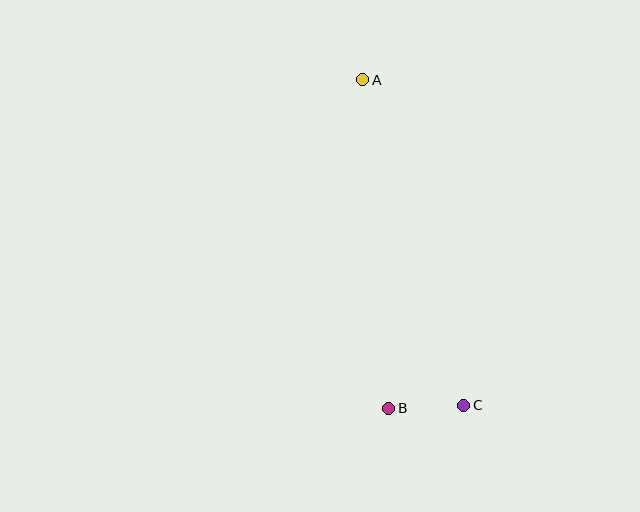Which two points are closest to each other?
Points B and C are closest to each other.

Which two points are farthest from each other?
Points A and C are farthest from each other.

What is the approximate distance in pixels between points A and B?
The distance between A and B is approximately 330 pixels.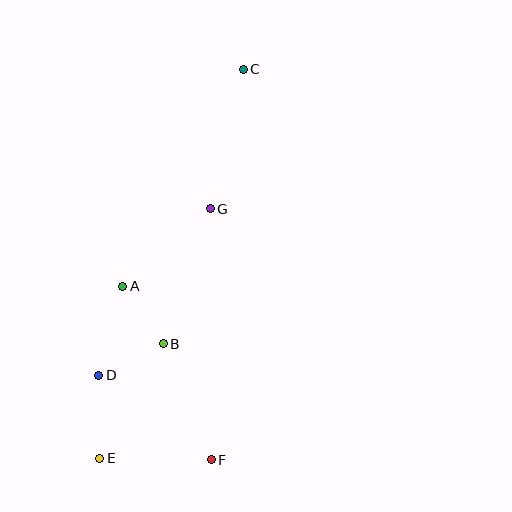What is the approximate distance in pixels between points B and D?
The distance between B and D is approximately 72 pixels.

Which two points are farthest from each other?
Points C and E are farthest from each other.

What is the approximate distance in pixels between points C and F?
The distance between C and F is approximately 392 pixels.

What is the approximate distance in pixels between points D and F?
The distance between D and F is approximately 141 pixels.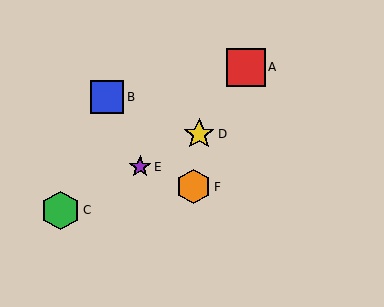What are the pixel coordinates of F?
Object F is at (194, 187).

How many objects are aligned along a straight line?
3 objects (C, D, E) are aligned along a straight line.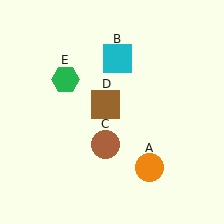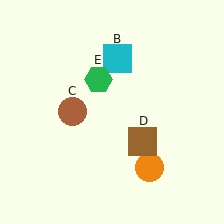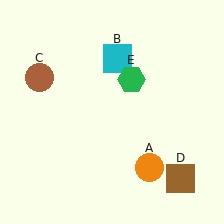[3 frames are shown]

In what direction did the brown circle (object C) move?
The brown circle (object C) moved up and to the left.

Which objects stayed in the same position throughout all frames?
Orange circle (object A) and cyan square (object B) remained stationary.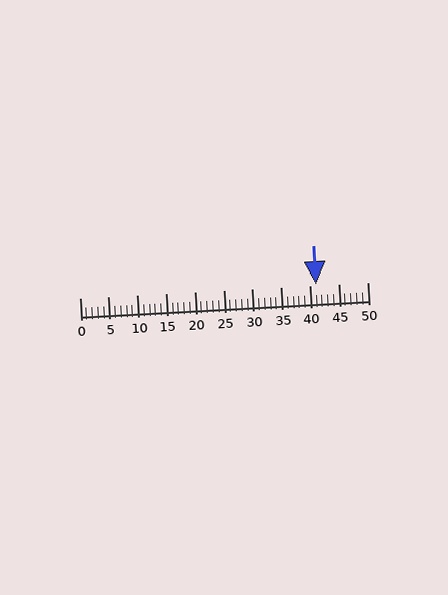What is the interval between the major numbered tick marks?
The major tick marks are spaced 5 units apart.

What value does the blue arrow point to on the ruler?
The blue arrow points to approximately 41.